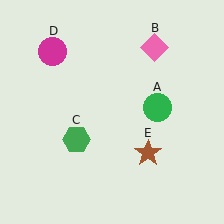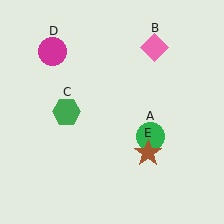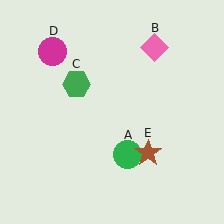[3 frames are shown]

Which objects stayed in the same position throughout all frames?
Pink diamond (object B) and magenta circle (object D) and brown star (object E) remained stationary.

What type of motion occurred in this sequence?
The green circle (object A), green hexagon (object C) rotated clockwise around the center of the scene.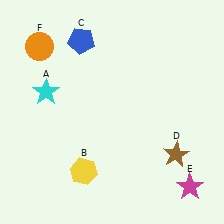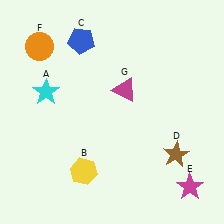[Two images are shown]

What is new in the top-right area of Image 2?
A magenta triangle (G) was added in the top-right area of Image 2.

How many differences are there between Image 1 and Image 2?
There is 1 difference between the two images.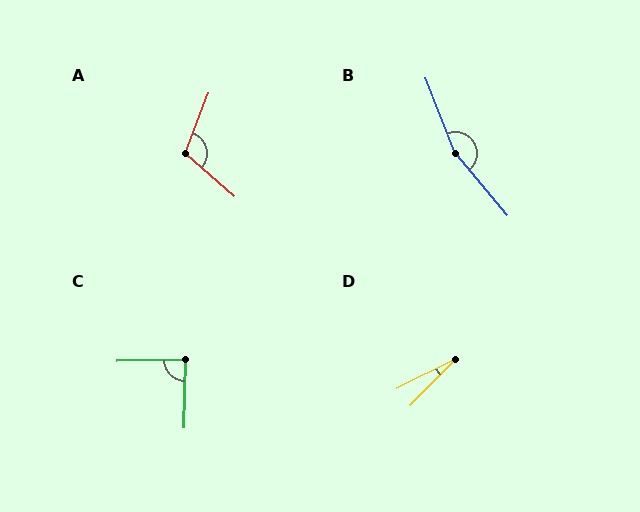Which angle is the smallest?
D, at approximately 18 degrees.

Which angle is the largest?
B, at approximately 161 degrees.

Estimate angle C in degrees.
Approximately 87 degrees.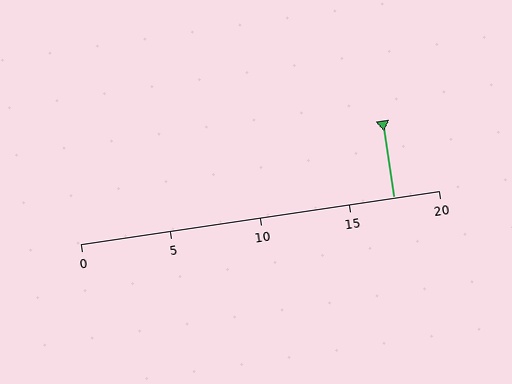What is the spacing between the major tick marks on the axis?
The major ticks are spaced 5 apart.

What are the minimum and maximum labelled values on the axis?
The axis runs from 0 to 20.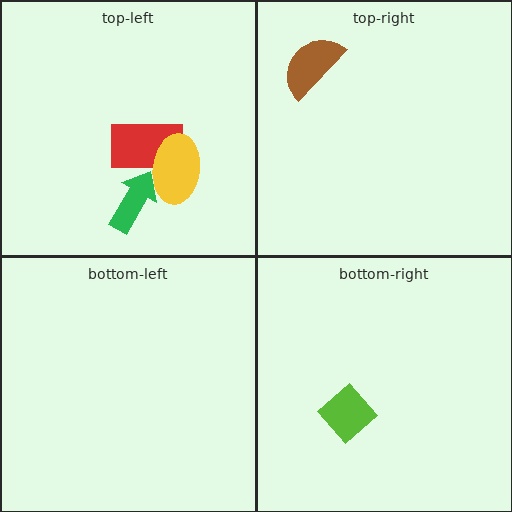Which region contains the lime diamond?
The bottom-right region.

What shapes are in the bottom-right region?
The lime diamond.